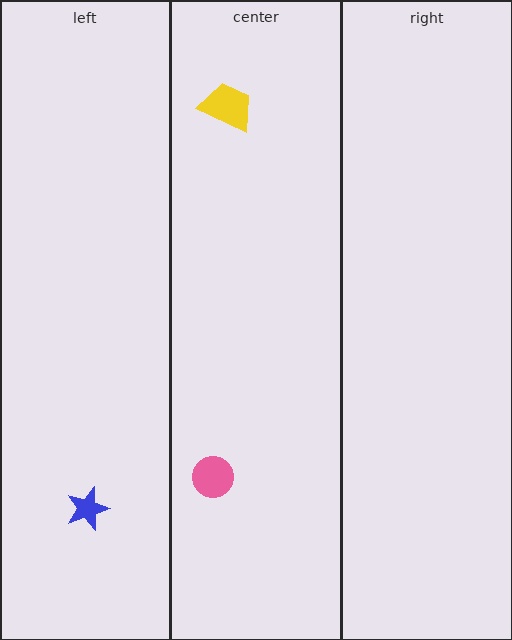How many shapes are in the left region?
1.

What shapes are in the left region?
The blue star.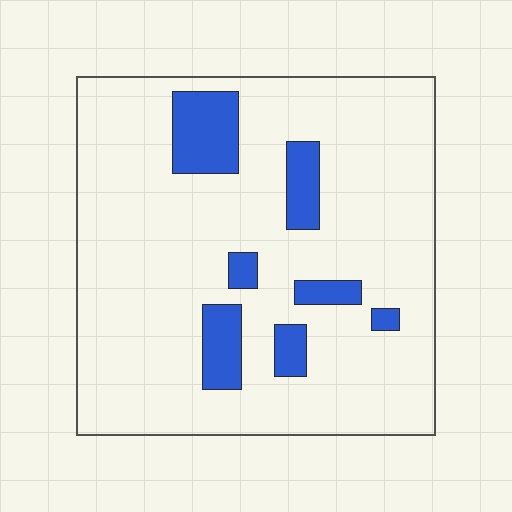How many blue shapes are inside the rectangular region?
7.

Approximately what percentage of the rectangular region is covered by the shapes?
Approximately 15%.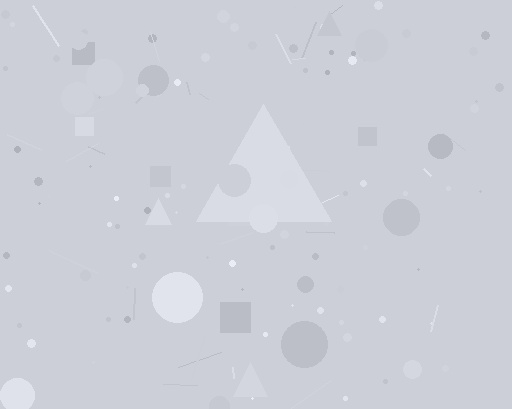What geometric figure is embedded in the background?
A triangle is embedded in the background.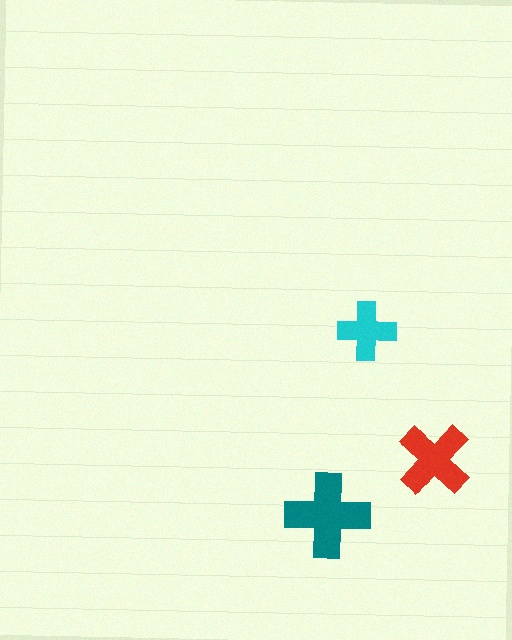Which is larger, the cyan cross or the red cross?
The red one.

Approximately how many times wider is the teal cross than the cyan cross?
About 1.5 times wider.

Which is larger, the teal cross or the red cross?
The teal one.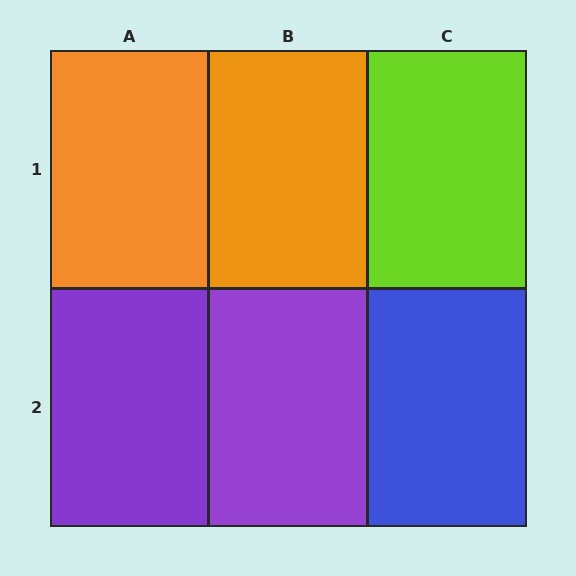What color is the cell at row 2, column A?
Purple.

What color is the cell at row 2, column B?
Purple.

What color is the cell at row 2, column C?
Blue.